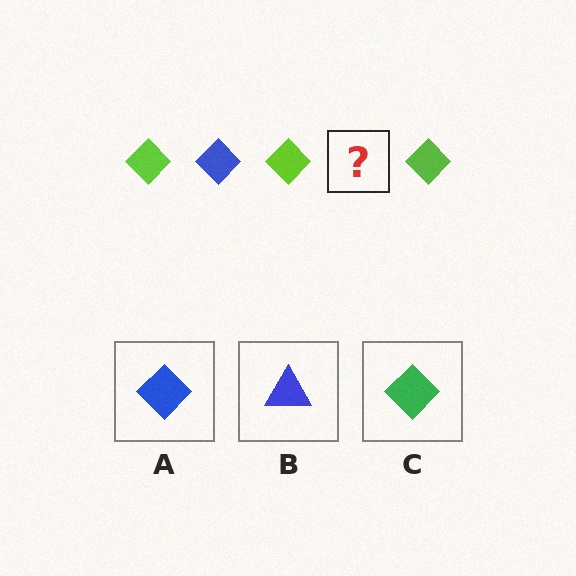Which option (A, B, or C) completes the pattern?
A.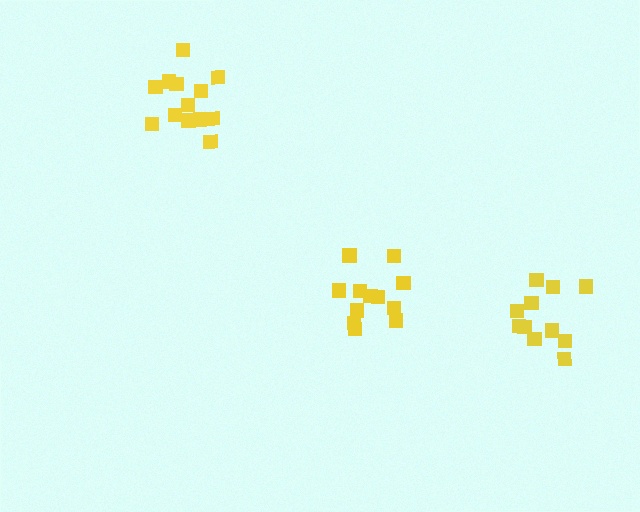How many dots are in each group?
Group 1: 13 dots, Group 2: 11 dots, Group 3: 12 dots (36 total).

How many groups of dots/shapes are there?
There are 3 groups.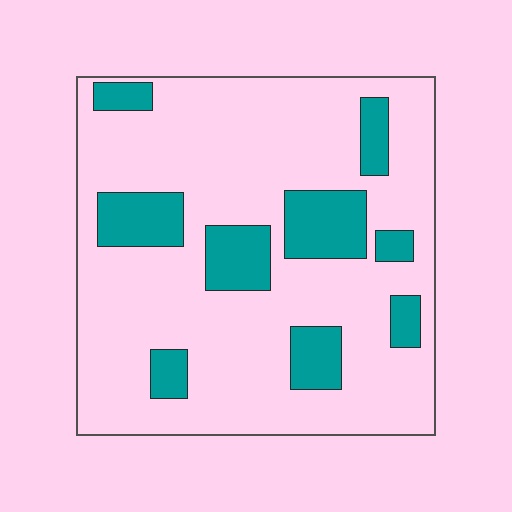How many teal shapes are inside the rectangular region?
9.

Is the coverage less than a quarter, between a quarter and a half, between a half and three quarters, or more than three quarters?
Less than a quarter.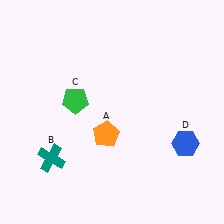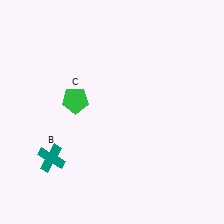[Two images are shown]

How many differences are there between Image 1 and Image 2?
There are 2 differences between the two images.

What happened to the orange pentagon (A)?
The orange pentagon (A) was removed in Image 2. It was in the bottom-left area of Image 1.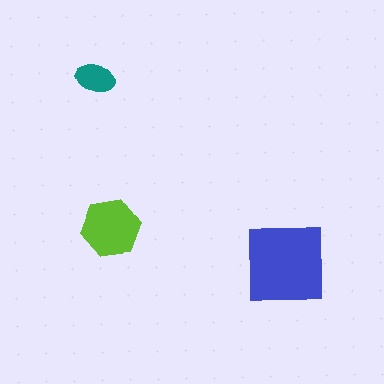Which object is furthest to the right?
The blue square is rightmost.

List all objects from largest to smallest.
The blue square, the lime hexagon, the teal ellipse.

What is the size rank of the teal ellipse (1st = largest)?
3rd.